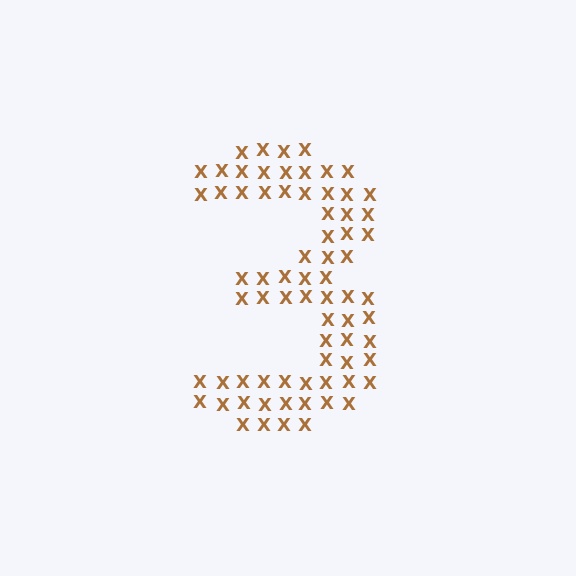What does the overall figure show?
The overall figure shows the digit 3.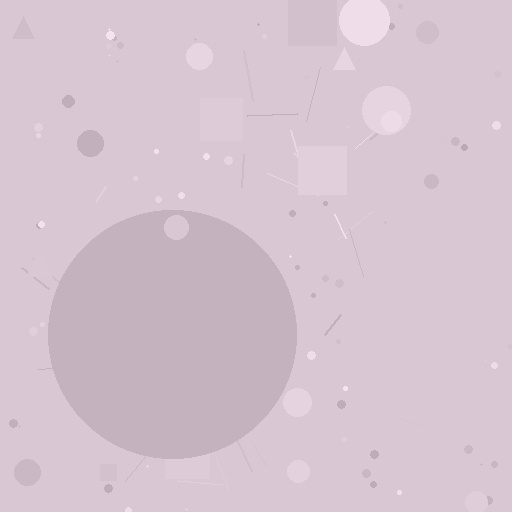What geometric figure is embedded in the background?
A circle is embedded in the background.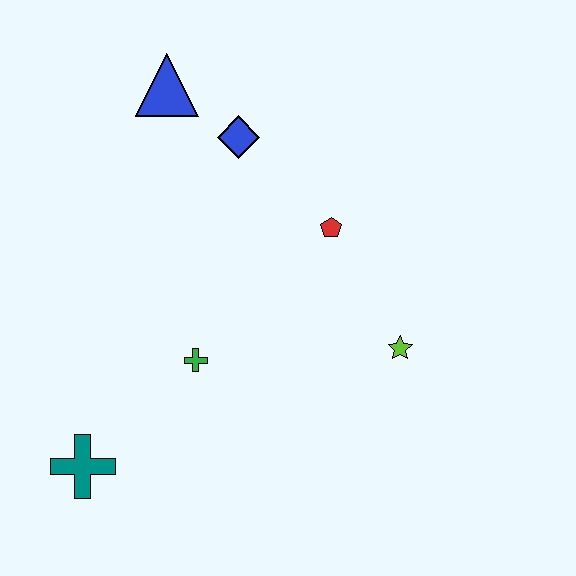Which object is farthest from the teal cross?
The blue triangle is farthest from the teal cross.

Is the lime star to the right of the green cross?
Yes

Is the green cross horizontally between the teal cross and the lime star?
Yes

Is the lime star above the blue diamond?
No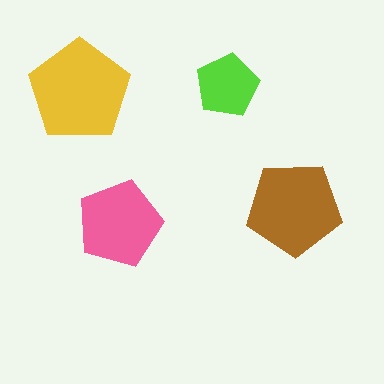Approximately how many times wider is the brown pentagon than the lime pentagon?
About 1.5 times wider.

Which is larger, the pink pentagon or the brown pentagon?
The brown one.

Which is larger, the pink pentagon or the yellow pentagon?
The yellow one.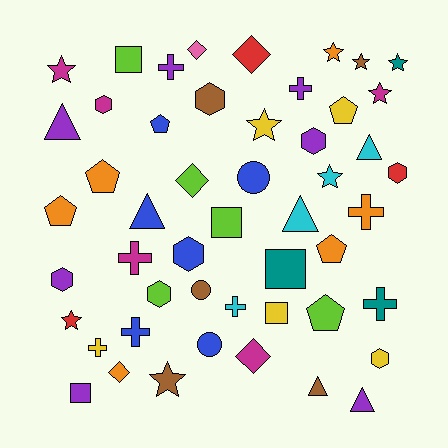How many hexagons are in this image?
There are 8 hexagons.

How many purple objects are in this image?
There are 7 purple objects.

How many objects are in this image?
There are 50 objects.